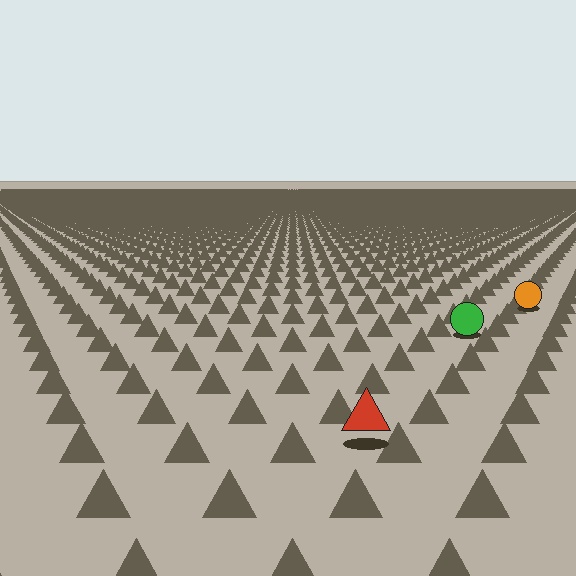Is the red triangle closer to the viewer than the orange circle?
Yes. The red triangle is closer — you can tell from the texture gradient: the ground texture is coarser near it.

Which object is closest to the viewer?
The red triangle is closest. The texture marks near it are larger and more spread out.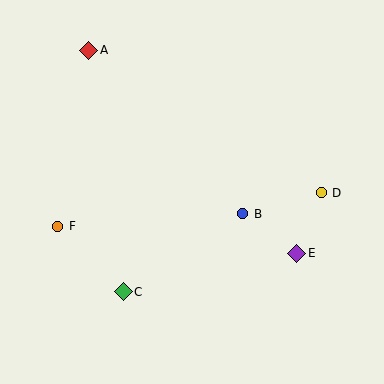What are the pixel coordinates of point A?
Point A is at (89, 50).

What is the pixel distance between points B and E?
The distance between B and E is 67 pixels.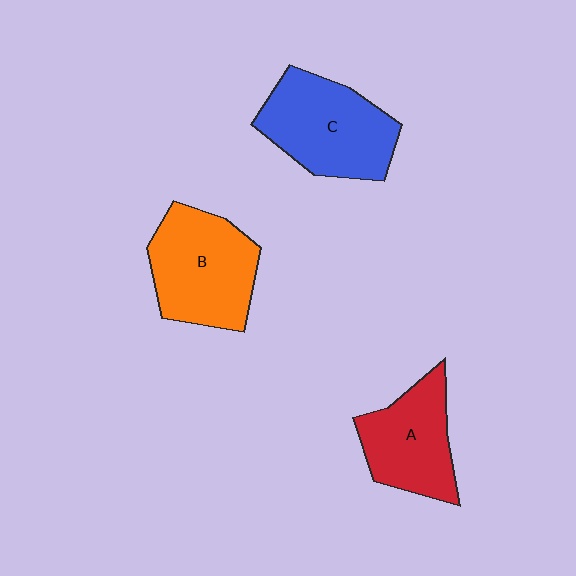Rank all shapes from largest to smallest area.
From largest to smallest: C (blue), B (orange), A (red).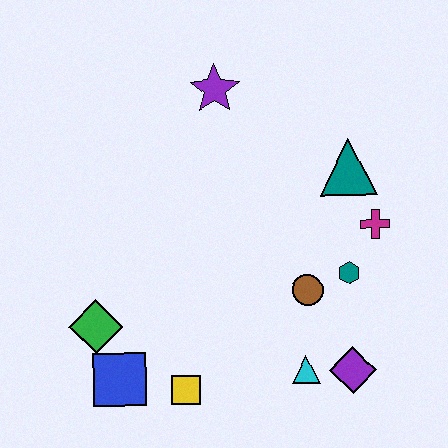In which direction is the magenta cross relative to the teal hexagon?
The magenta cross is above the teal hexagon.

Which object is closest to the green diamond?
The blue square is closest to the green diamond.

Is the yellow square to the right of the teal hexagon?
No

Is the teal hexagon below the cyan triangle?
No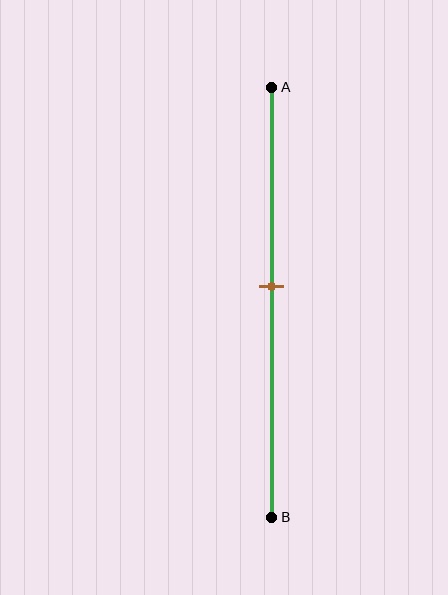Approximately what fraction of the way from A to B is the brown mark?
The brown mark is approximately 45% of the way from A to B.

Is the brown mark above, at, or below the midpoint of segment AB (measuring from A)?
The brown mark is above the midpoint of segment AB.